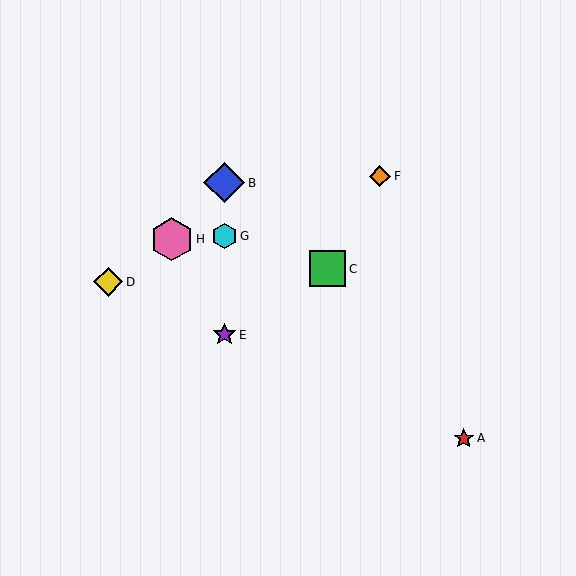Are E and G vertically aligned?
Yes, both are at x≈224.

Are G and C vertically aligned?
No, G is at x≈224 and C is at x≈328.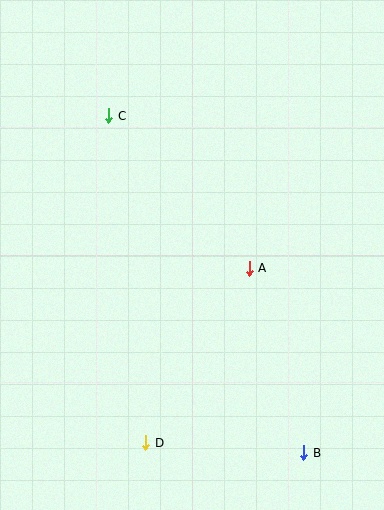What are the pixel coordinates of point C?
Point C is at (109, 116).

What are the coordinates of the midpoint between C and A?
The midpoint between C and A is at (179, 192).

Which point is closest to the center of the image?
Point A at (249, 268) is closest to the center.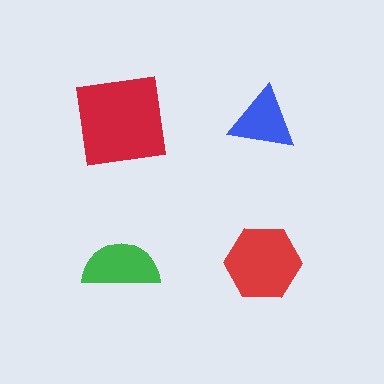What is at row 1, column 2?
A blue triangle.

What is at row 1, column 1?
A red square.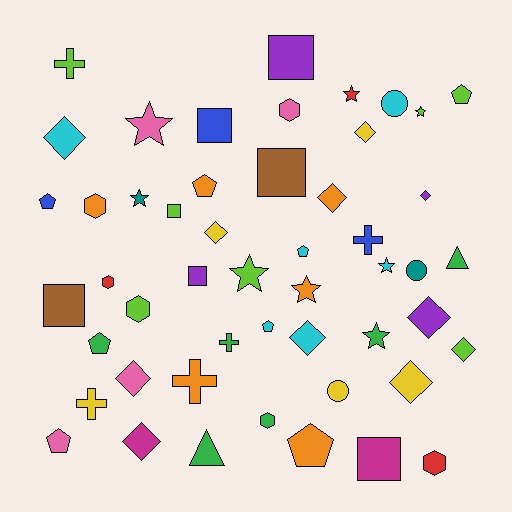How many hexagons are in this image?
There are 6 hexagons.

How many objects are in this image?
There are 50 objects.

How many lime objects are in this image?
There are 7 lime objects.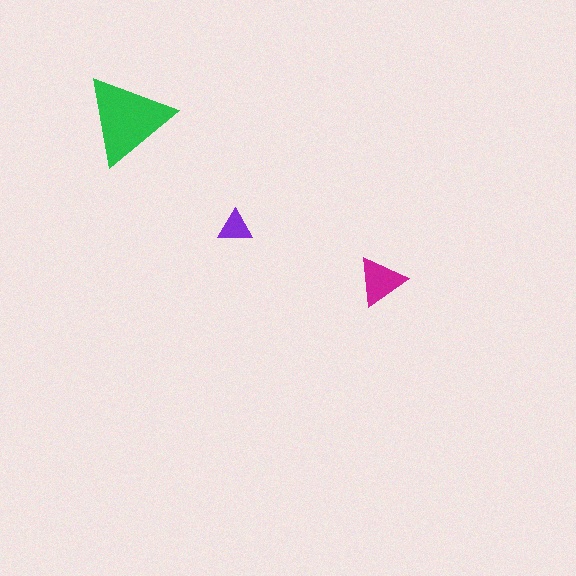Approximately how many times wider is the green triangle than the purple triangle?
About 2.5 times wider.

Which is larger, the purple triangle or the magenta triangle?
The magenta one.